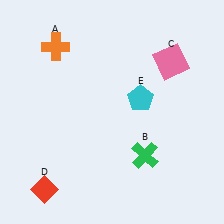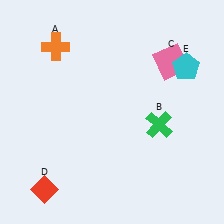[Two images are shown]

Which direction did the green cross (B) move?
The green cross (B) moved up.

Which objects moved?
The objects that moved are: the green cross (B), the cyan pentagon (E).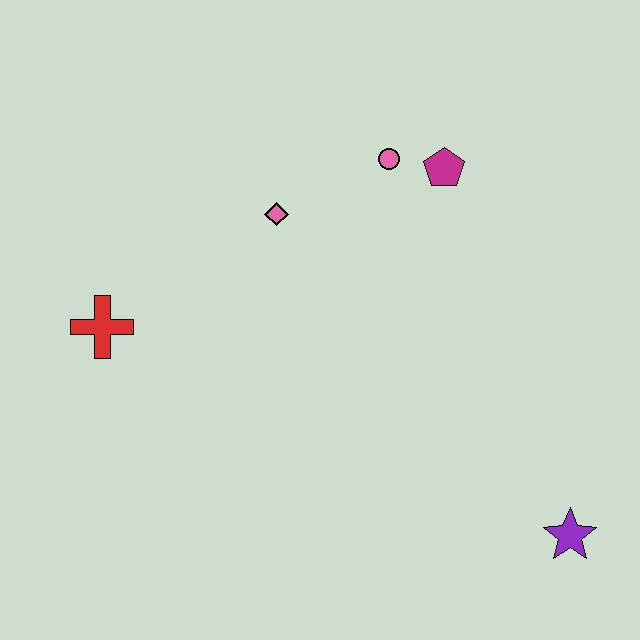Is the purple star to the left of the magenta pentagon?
No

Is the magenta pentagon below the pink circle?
Yes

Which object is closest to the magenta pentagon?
The pink circle is closest to the magenta pentagon.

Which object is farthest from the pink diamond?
The purple star is farthest from the pink diamond.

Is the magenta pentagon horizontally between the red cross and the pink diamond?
No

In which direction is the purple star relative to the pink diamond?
The purple star is below the pink diamond.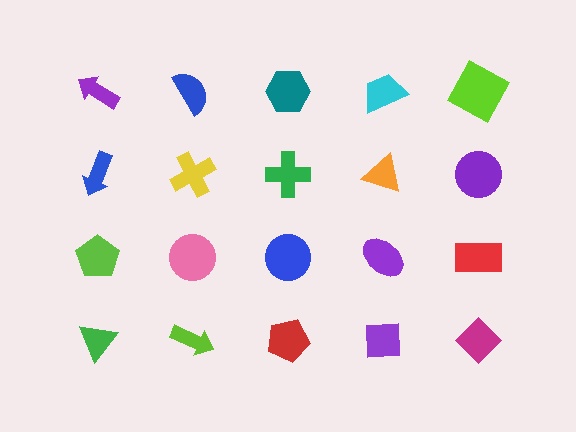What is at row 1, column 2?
A blue semicircle.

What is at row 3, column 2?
A pink circle.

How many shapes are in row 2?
5 shapes.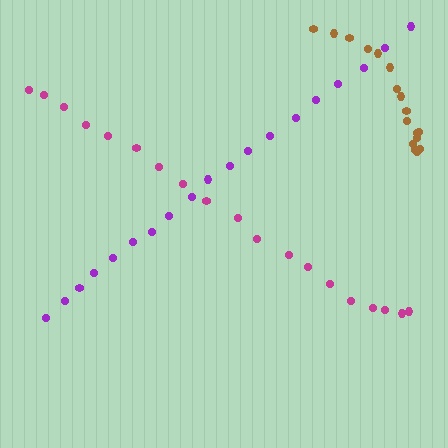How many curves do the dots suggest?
There are 3 distinct paths.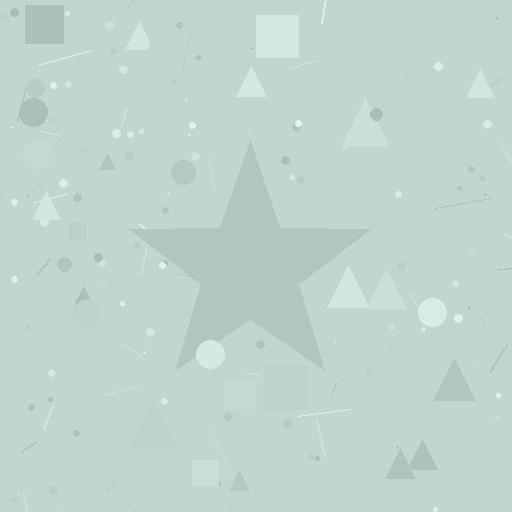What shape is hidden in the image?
A star is hidden in the image.